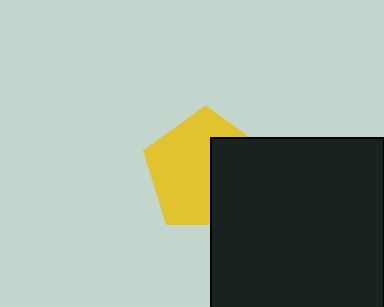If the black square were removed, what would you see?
You would see the complete yellow pentagon.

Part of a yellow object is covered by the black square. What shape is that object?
It is a pentagon.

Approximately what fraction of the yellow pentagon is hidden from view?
Roughly 40% of the yellow pentagon is hidden behind the black square.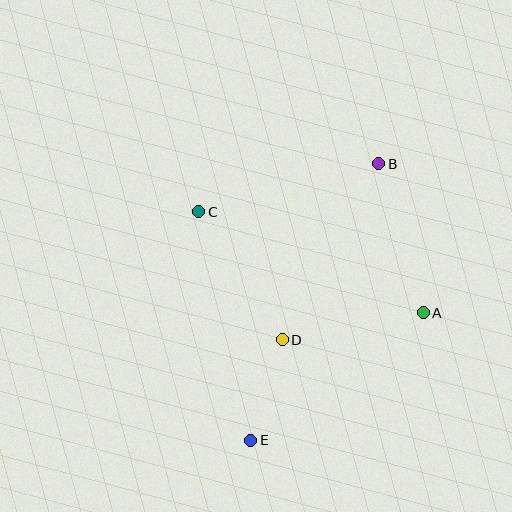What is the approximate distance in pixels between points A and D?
The distance between A and D is approximately 144 pixels.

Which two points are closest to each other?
Points D and E are closest to each other.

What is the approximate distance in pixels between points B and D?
The distance between B and D is approximately 201 pixels.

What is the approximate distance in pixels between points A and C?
The distance between A and C is approximately 246 pixels.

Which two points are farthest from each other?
Points B and E are farthest from each other.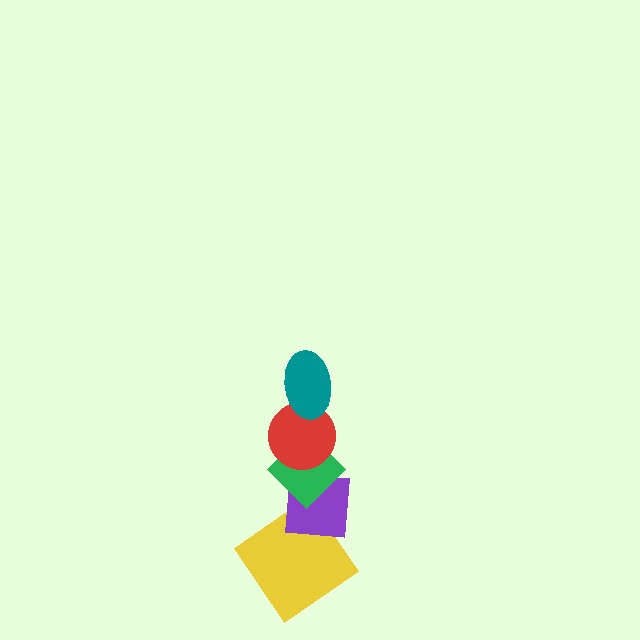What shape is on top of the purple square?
The green diamond is on top of the purple square.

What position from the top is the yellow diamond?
The yellow diamond is 5th from the top.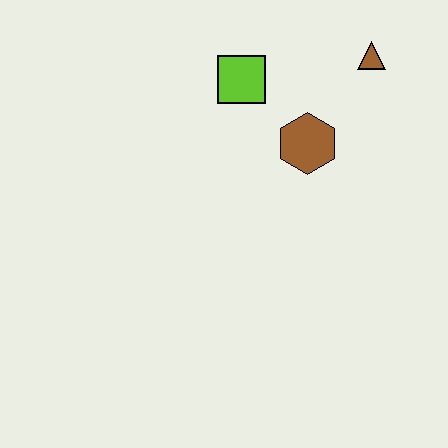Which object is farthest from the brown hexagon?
The brown triangle is farthest from the brown hexagon.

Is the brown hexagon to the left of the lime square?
No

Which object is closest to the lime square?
The brown hexagon is closest to the lime square.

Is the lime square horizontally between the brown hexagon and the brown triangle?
No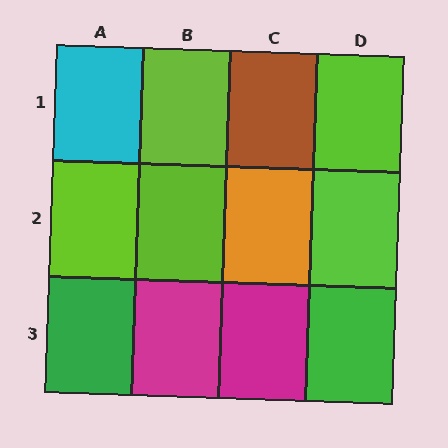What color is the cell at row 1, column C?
Brown.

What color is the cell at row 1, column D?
Lime.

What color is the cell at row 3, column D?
Green.